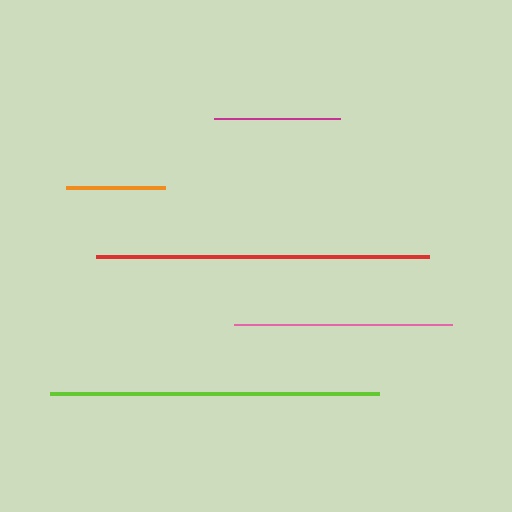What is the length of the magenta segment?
The magenta segment is approximately 126 pixels long.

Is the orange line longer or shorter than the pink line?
The pink line is longer than the orange line.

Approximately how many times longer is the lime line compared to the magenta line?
The lime line is approximately 2.6 times the length of the magenta line.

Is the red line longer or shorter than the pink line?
The red line is longer than the pink line.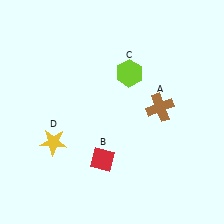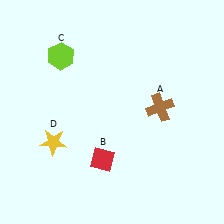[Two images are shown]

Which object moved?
The lime hexagon (C) moved left.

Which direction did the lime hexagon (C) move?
The lime hexagon (C) moved left.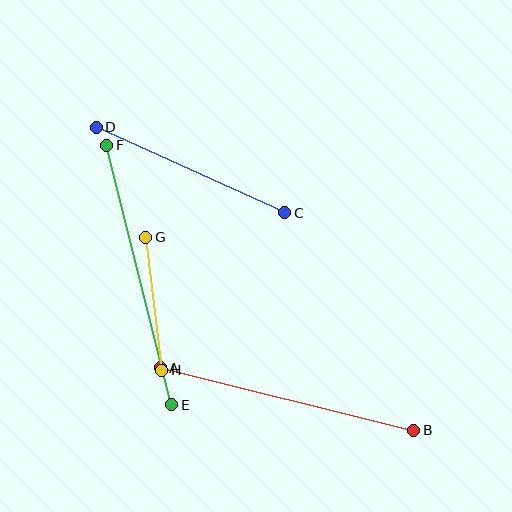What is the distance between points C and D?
The distance is approximately 207 pixels.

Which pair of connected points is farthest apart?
Points E and F are farthest apart.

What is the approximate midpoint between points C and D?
The midpoint is at approximately (191, 170) pixels.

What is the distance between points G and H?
The distance is approximately 134 pixels.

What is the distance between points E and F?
The distance is approximately 267 pixels.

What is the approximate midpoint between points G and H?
The midpoint is at approximately (154, 304) pixels.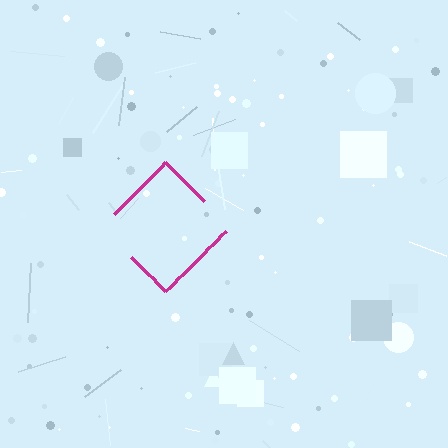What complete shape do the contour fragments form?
The contour fragments form a diamond.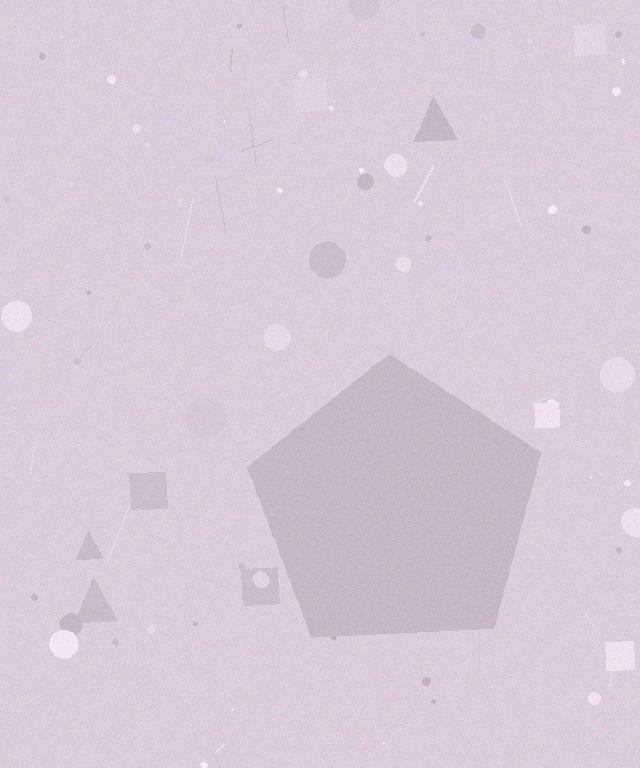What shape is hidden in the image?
A pentagon is hidden in the image.